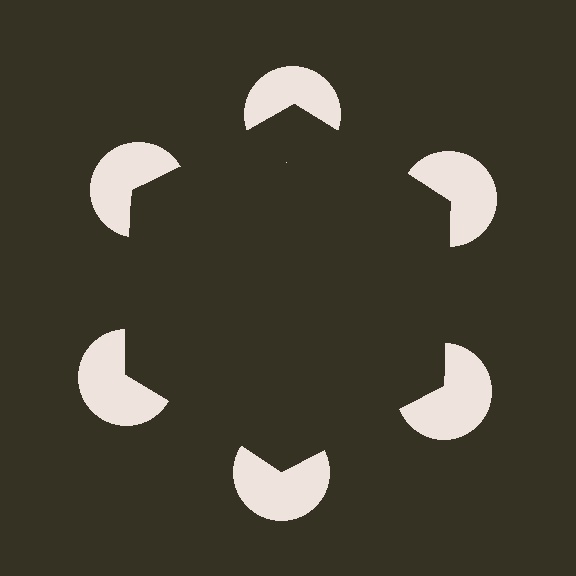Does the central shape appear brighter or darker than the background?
It typically appears slightly darker than the background, even though no actual brightness change is drawn.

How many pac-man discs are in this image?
There are 6 — one at each vertex of the illusory hexagon.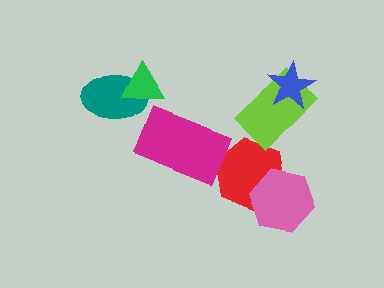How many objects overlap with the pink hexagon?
1 object overlaps with the pink hexagon.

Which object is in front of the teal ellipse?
The green triangle is in front of the teal ellipse.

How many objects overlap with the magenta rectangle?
0 objects overlap with the magenta rectangle.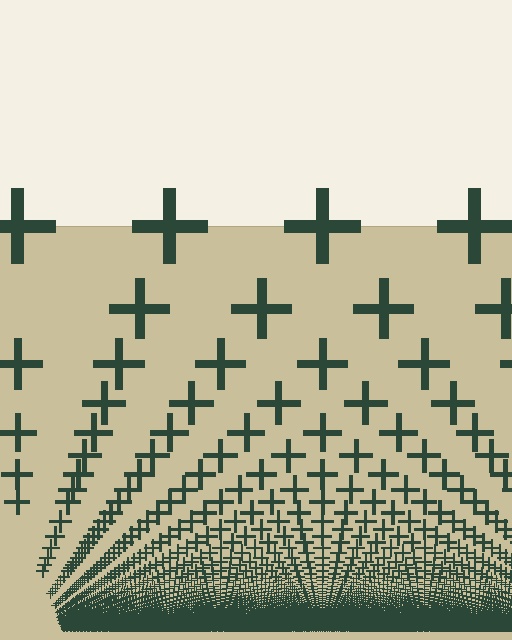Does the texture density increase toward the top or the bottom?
Density increases toward the bottom.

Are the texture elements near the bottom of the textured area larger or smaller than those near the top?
Smaller. The gradient is inverted — elements near the bottom are smaller and denser.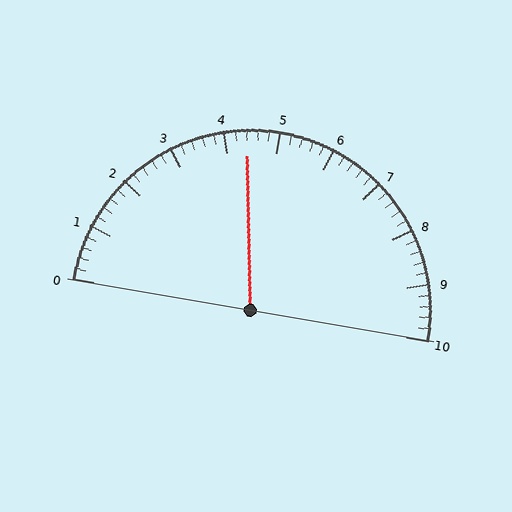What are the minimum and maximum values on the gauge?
The gauge ranges from 0 to 10.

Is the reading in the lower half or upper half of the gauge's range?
The reading is in the lower half of the range (0 to 10).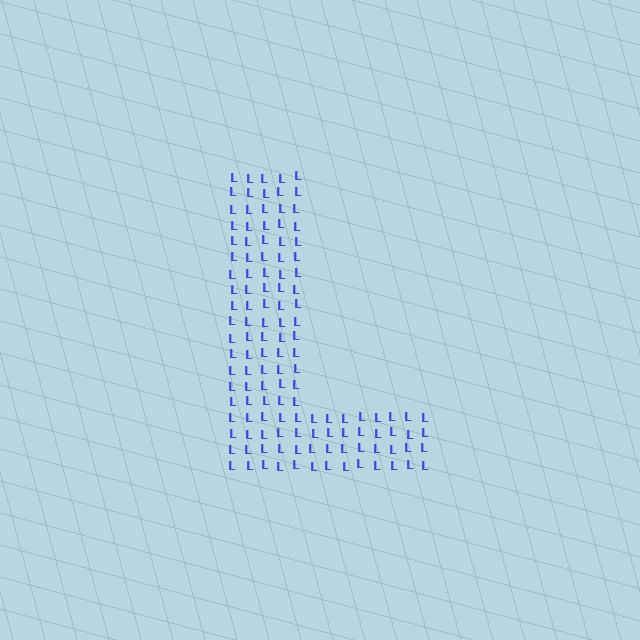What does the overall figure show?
The overall figure shows the letter L.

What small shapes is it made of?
It is made of small letter L's.